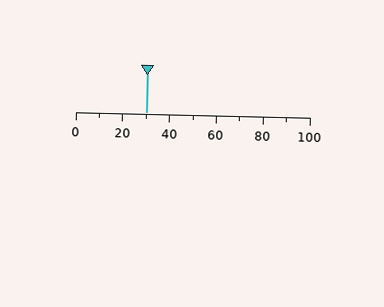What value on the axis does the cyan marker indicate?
The marker indicates approximately 30.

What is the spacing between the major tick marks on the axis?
The major ticks are spaced 20 apart.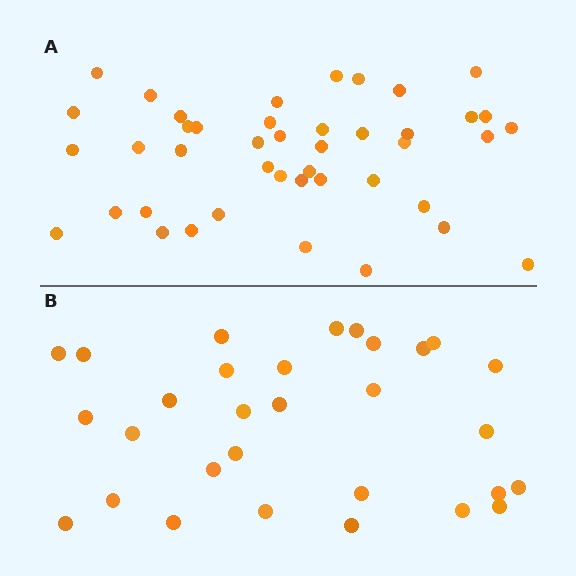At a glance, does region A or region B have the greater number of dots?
Region A (the top region) has more dots.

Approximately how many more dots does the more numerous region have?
Region A has approximately 15 more dots than region B.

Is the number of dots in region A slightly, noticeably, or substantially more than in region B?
Region A has noticeably more, but not dramatically so. The ratio is roughly 1.4 to 1.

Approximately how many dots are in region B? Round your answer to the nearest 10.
About 30 dots.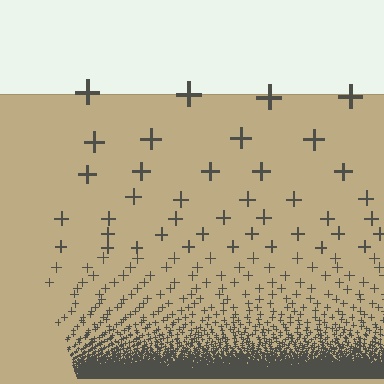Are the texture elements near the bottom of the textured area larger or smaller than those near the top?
Smaller. The gradient is inverted — elements near the bottom are smaller and denser.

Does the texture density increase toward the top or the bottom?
Density increases toward the bottom.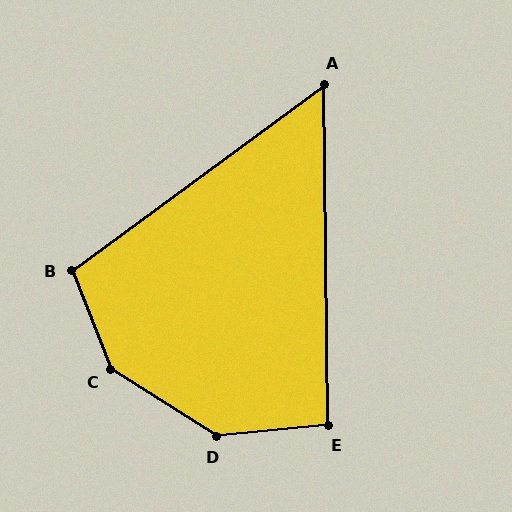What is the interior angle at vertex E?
Approximately 95 degrees (approximately right).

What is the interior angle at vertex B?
Approximately 105 degrees (obtuse).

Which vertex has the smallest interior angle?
A, at approximately 54 degrees.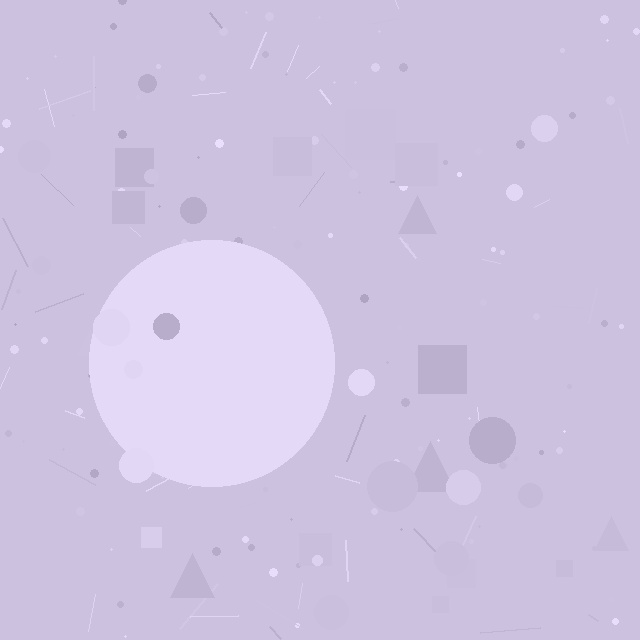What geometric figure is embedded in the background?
A circle is embedded in the background.